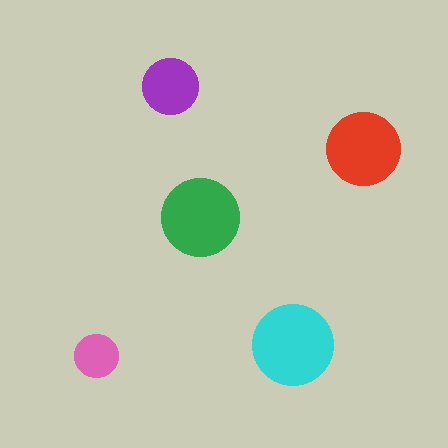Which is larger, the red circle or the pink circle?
The red one.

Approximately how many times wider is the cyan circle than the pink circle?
About 2 times wider.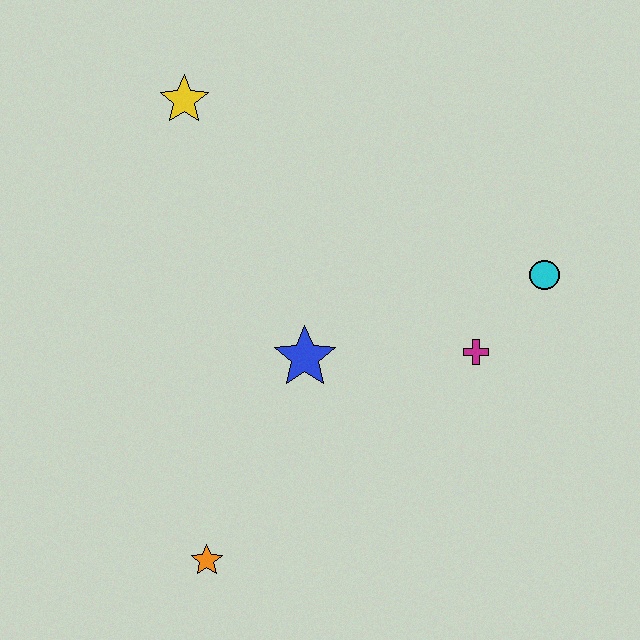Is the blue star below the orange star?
No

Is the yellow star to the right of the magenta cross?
No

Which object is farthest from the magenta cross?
The yellow star is farthest from the magenta cross.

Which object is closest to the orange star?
The blue star is closest to the orange star.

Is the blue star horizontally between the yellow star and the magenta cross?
Yes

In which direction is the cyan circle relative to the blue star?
The cyan circle is to the right of the blue star.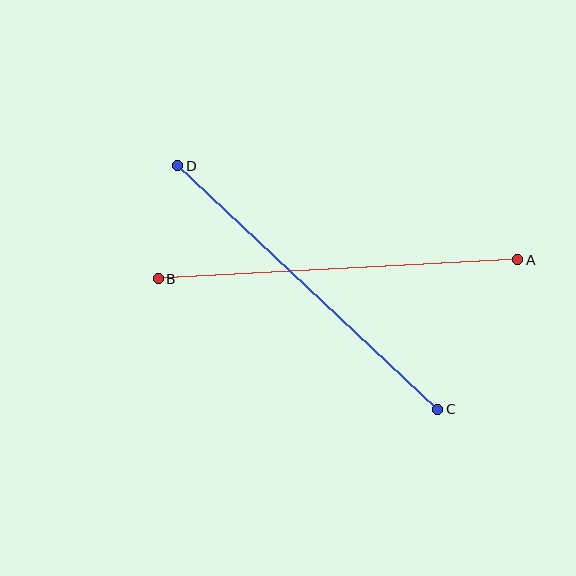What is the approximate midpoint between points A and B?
The midpoint is at approximately (338, 269) pixels.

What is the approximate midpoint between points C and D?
The midpoint is at approximately (308, 287) pixels.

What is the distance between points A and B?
The distance is approximately 360 pixels.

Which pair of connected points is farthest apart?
Points A and B are farthest apart.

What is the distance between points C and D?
The distance is approximately 357 pixels.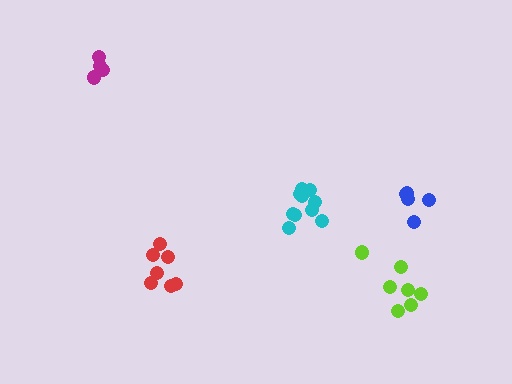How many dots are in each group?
Group 1: 10 dots, Group 2: 5 dots, Group 3: 7 dots, Group 4: 7 dots, Group 5: 5 dots (34 total).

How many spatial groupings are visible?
There are 5 spatial groupings.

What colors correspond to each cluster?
The clusters are colored: cyan, blue, red, lime, magenta.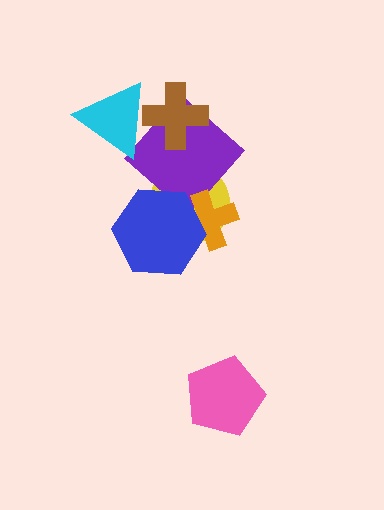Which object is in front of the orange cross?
The blue hexagon is in front of the orange cross.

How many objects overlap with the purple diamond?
3 objects overlap with the purple diamond.